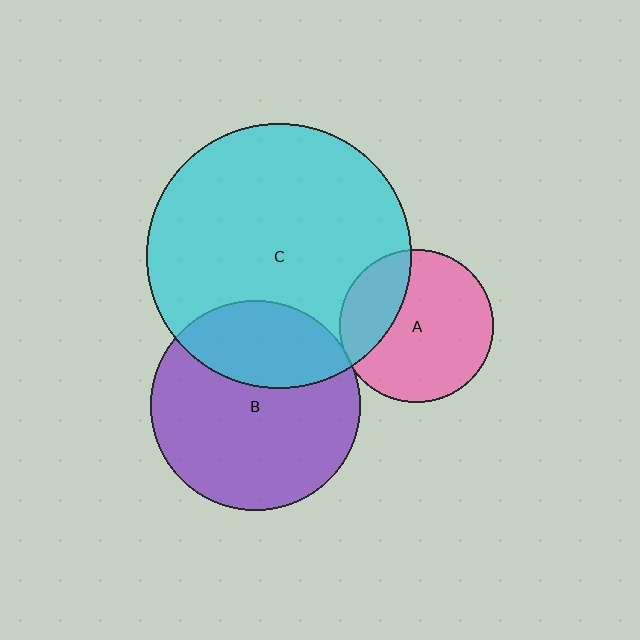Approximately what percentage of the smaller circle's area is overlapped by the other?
Approximately 30%.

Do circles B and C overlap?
Yes.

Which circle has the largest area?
Circle C (cyan).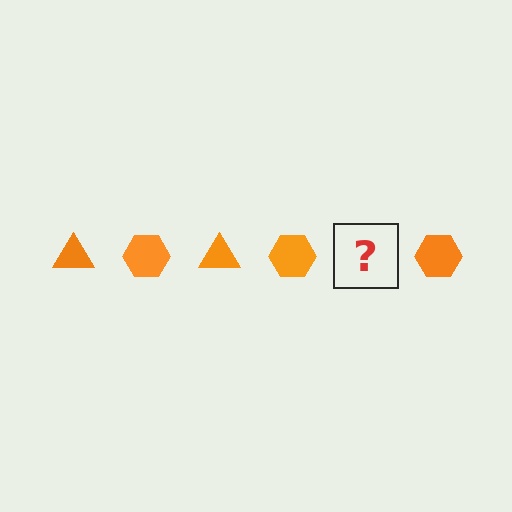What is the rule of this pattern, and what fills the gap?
The rule is that the pattern cycles through triangle, hexagon shapes in orange. The gap should be filled with an orange triangle.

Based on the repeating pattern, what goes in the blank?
The blank should be an orange triangle.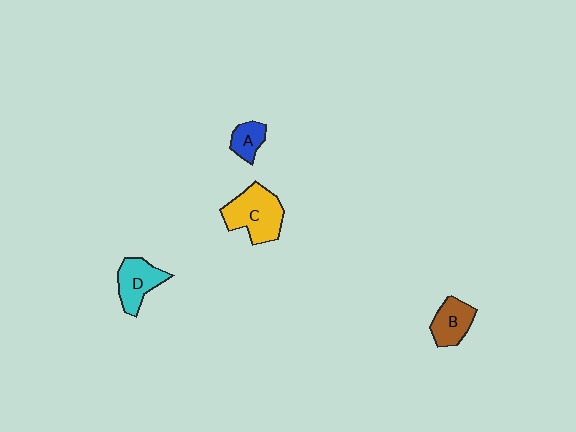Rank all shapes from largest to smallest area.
From largest to smallest: C (yellow), D (cyan), B (brown), A (blue).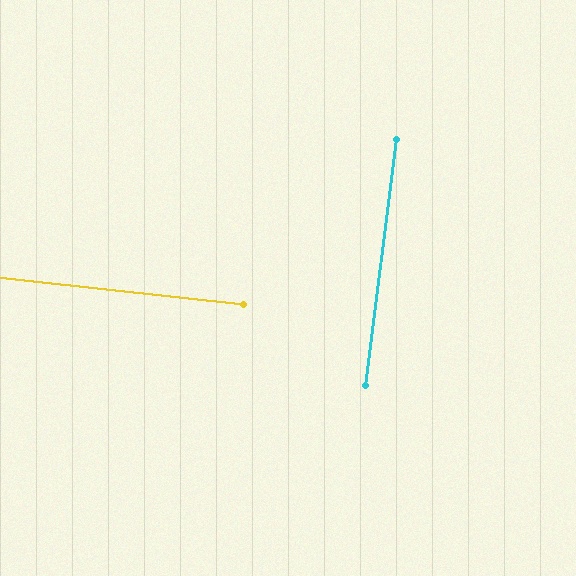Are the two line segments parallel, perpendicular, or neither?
Perpendicular — they meet at approximately 89°.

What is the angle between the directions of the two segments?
Approximately 89 degrees.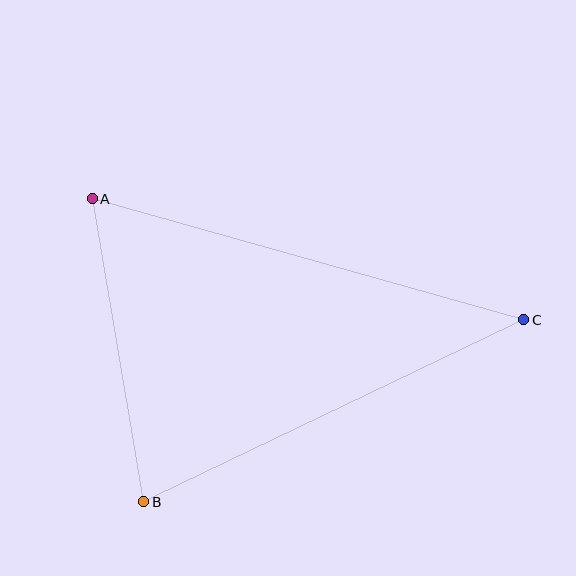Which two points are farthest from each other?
Points A and C are farthest from each other.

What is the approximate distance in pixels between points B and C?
The distance between B and C is approximately 421 pixels.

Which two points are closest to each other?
Points A and B are closest to each other.